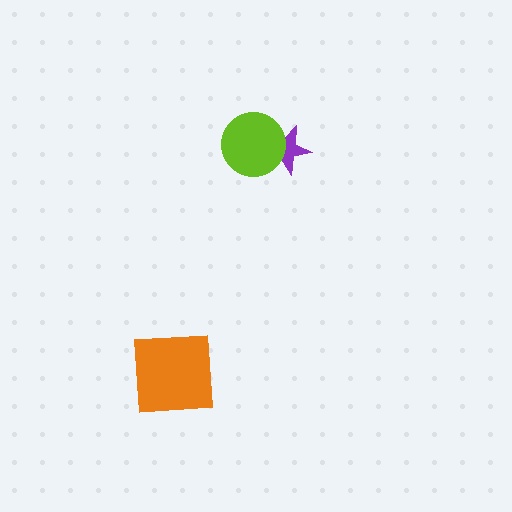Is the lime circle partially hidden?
No, no other shape covers it.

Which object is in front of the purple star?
The lime circle is in front of the purple star.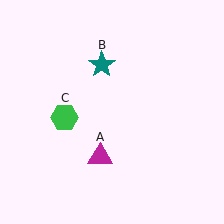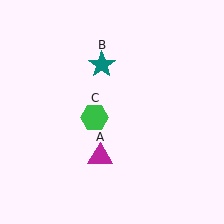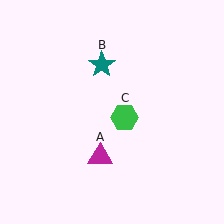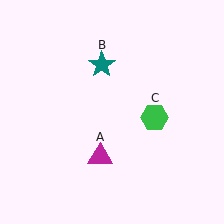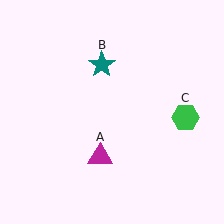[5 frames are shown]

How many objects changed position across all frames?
1 object changed position: green hexagon (object C).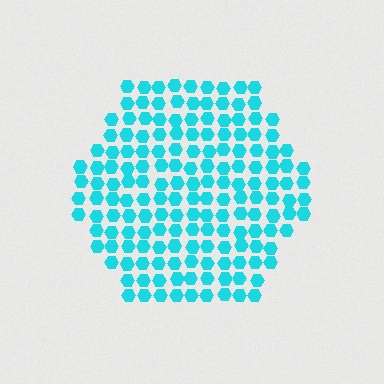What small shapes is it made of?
It is made of small hexagons.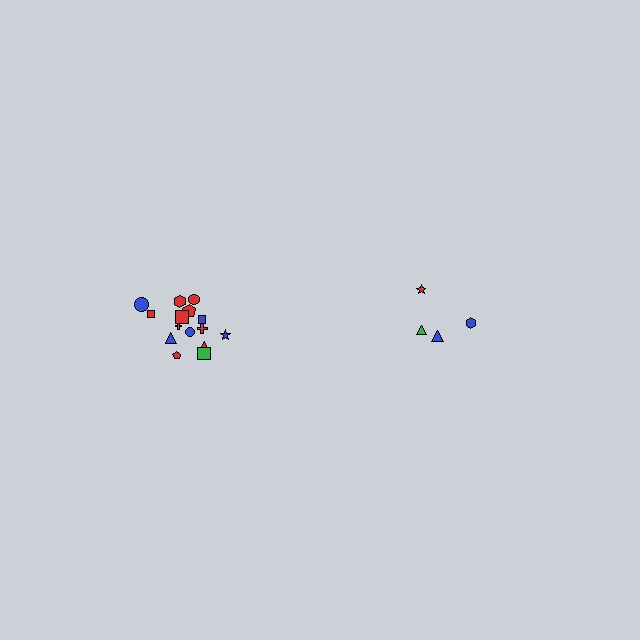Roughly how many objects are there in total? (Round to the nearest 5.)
Roughly 20 objects in total.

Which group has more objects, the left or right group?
The left group.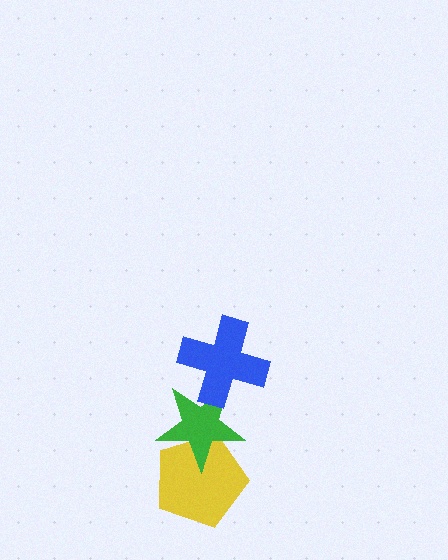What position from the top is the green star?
The green star is 2nd from the top.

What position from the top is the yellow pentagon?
The yellow pentagon is 3rd from the top.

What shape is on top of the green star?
The blue cross is on top of the green star.